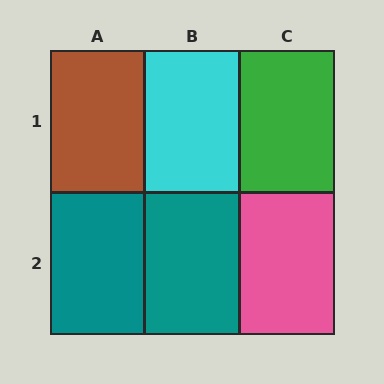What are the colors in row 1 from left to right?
Brown, cyan, green.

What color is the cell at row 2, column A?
Teal.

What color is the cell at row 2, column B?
Teal.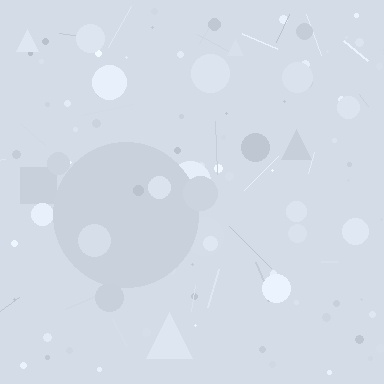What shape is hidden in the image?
A circle is hidden in the image.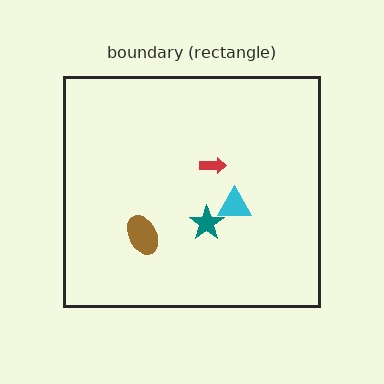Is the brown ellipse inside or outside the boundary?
Inside.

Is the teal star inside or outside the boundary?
Inside.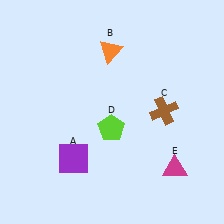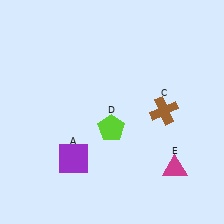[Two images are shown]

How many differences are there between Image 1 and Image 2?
There is 1 difference between the two images.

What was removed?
The orange triangle (B) was removed in Image 2.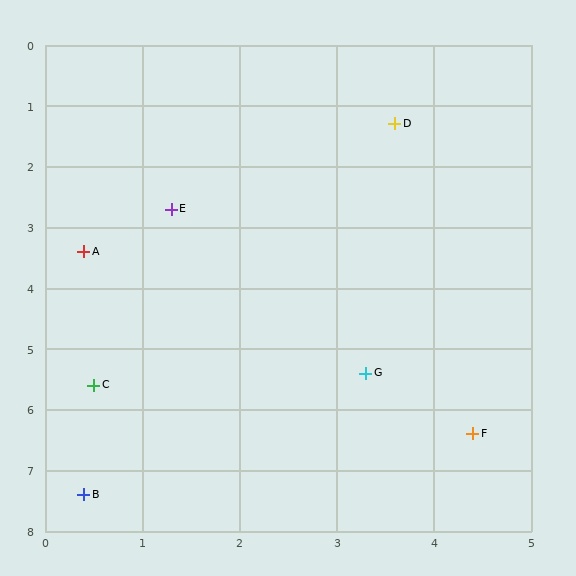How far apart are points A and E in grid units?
Points A and E are about 1.1 grid units apart.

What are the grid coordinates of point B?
Point B is at approximately (0.4, 7.4).